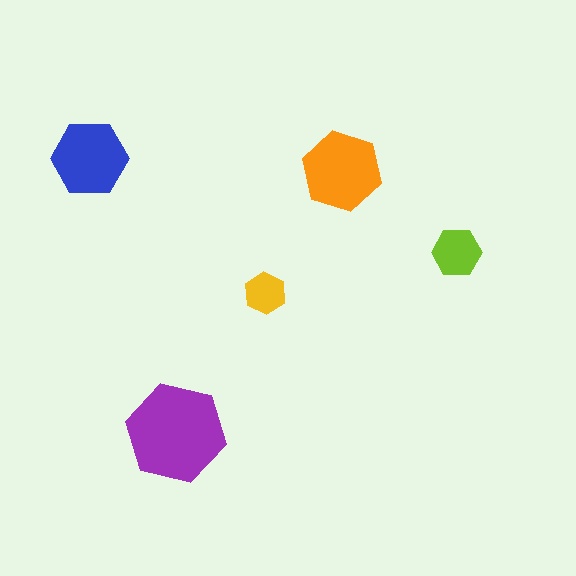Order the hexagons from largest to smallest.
the purple one, the orange one, the blue one, the lime one, the yellow one.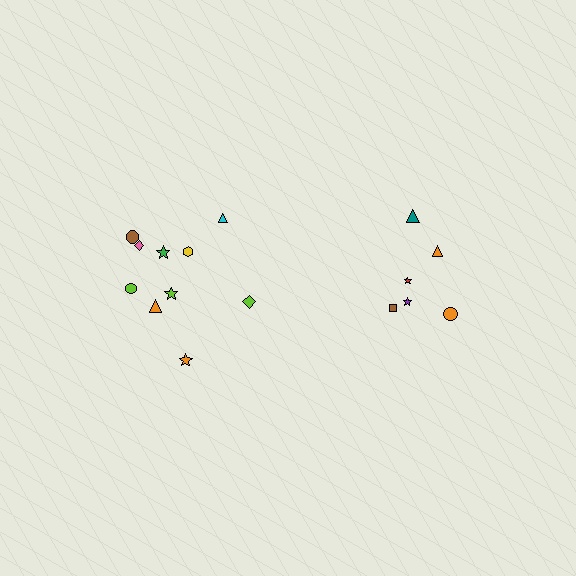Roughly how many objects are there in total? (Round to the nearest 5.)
Roughly 15 objects in total.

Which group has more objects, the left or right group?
The left group.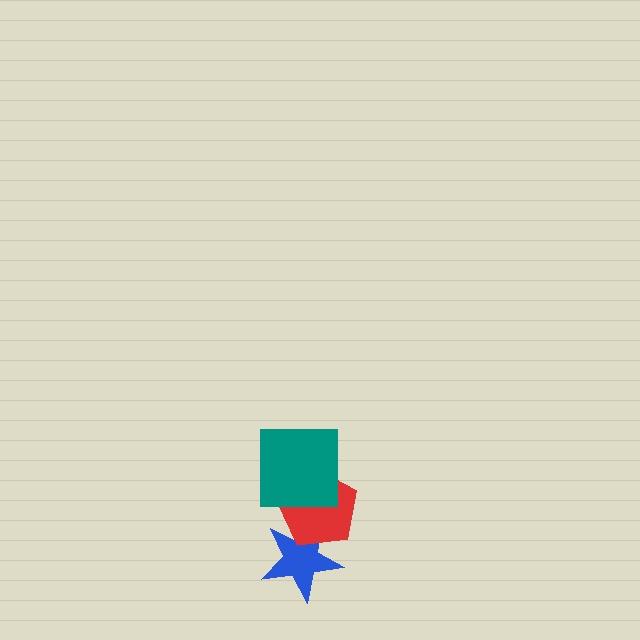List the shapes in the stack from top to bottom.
From top to bottom: the teal square, the red pentagon, the blue star.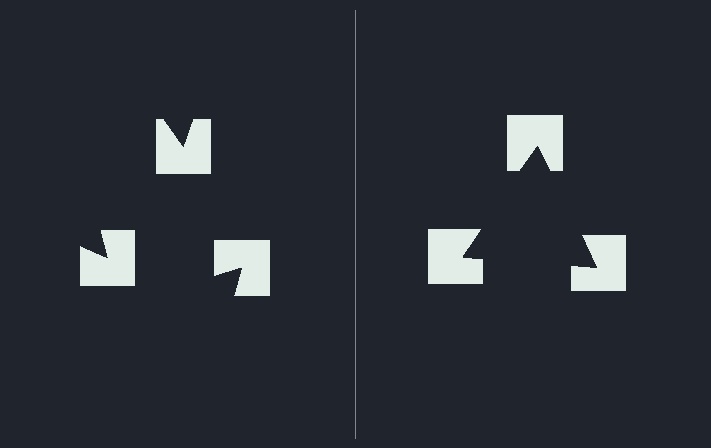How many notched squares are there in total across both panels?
6 — 3 on each side.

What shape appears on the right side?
An illusory triangle.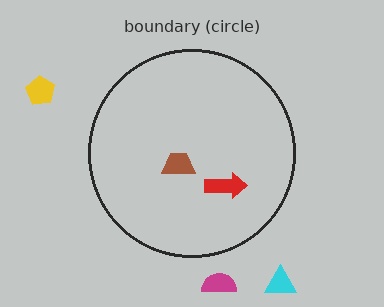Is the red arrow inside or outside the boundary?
Inside.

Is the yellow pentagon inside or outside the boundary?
Outside.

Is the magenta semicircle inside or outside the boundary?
Outside.